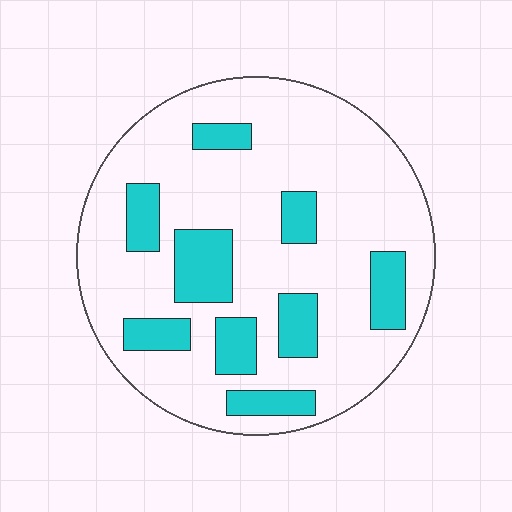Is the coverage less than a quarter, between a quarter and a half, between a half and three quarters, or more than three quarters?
Less than a quarter.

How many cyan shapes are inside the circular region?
9.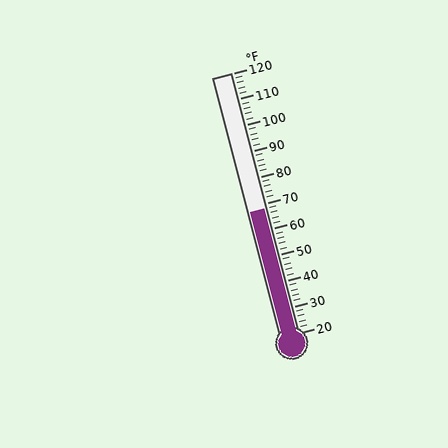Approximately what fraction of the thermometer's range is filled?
The thermometer is filled to approximately 50% of its range.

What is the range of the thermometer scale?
The thermometer scale ranges from 20°F to 120°F.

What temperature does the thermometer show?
The thermometer shows approximately 68°F.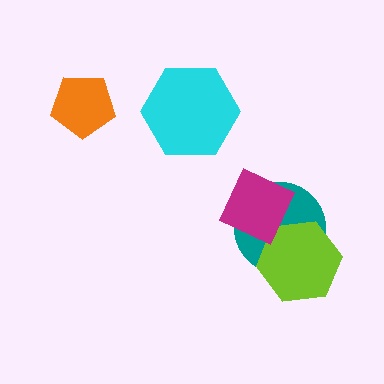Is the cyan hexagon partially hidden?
No, no other shape covers it.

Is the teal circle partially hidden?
Yes, it is partially covered by another shape.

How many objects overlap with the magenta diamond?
2 objects overlap with the magenta diamond.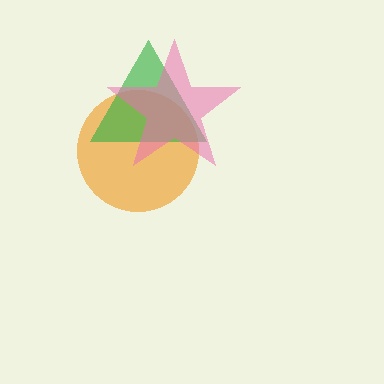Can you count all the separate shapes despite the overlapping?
Yes, there are 3 separate shapes.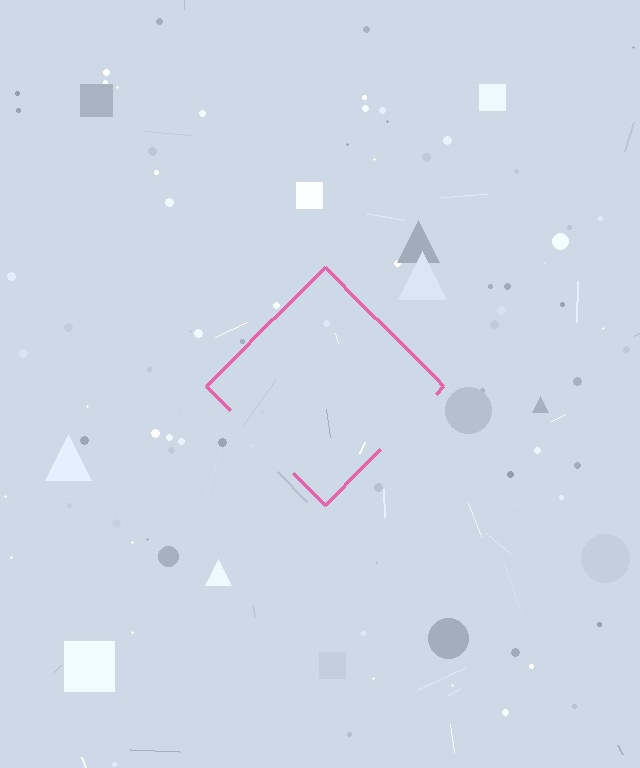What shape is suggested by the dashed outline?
The dashed outline suggests a diamond.